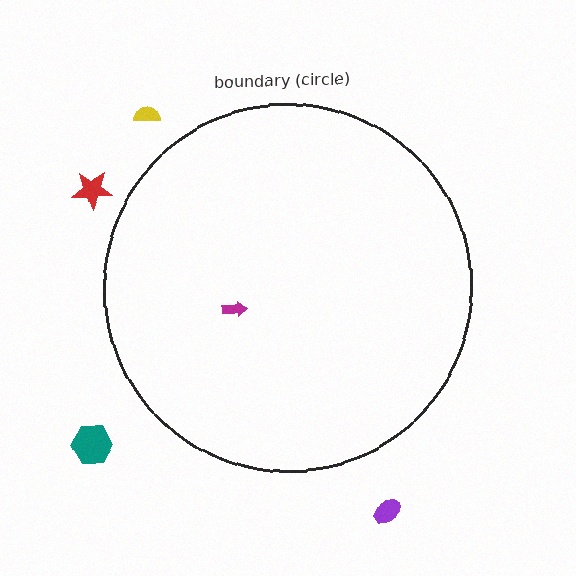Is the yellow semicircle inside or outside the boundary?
Outside.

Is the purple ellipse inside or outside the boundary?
Outside.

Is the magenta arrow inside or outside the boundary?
Inside.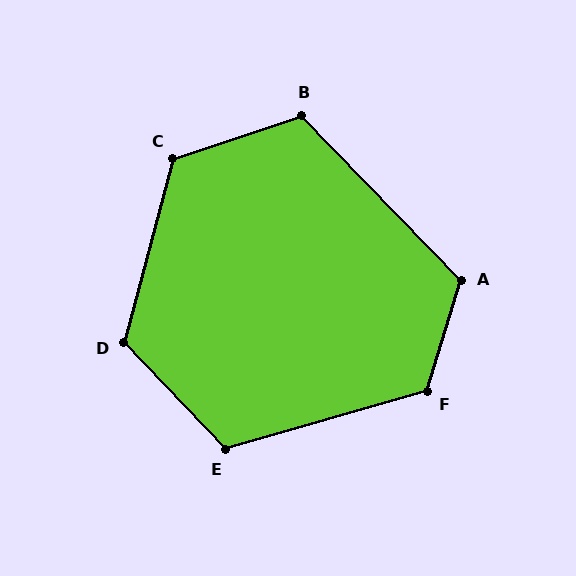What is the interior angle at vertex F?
Approximately 123 degrees (obtuse).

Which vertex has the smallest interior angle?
B, at approximately 115 degrees.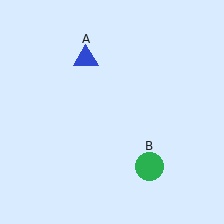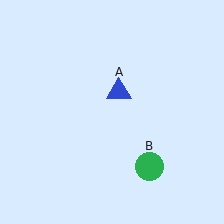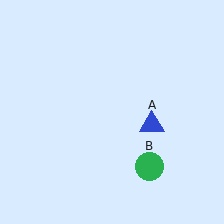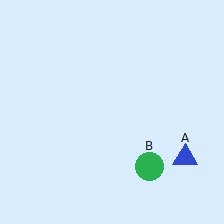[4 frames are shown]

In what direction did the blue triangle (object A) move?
The blue triangle (object A) moved down and to the right.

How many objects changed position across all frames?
1 object changed position: blue triangle (object A).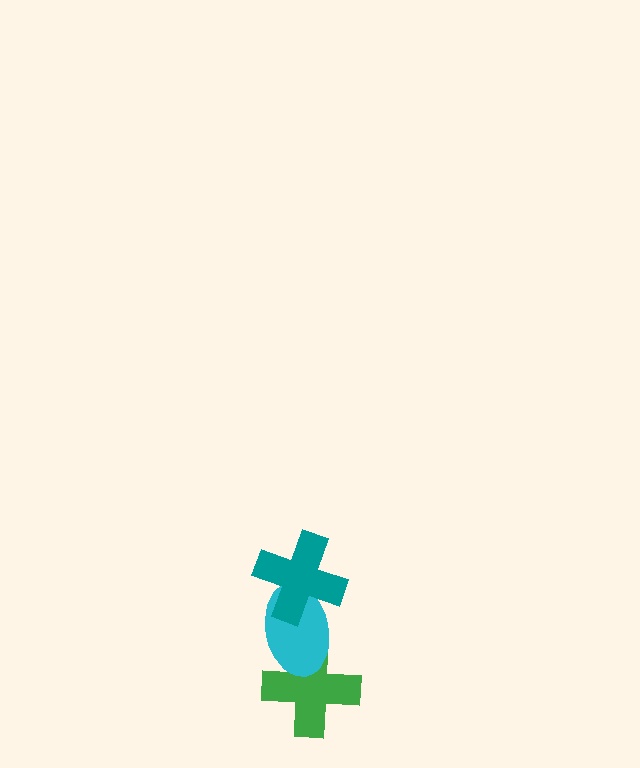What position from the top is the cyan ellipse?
The cyan ellipse is 2nd from the top.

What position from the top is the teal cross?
The teal cross is 1st from the top.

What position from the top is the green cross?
The green cross is 3rd from the top.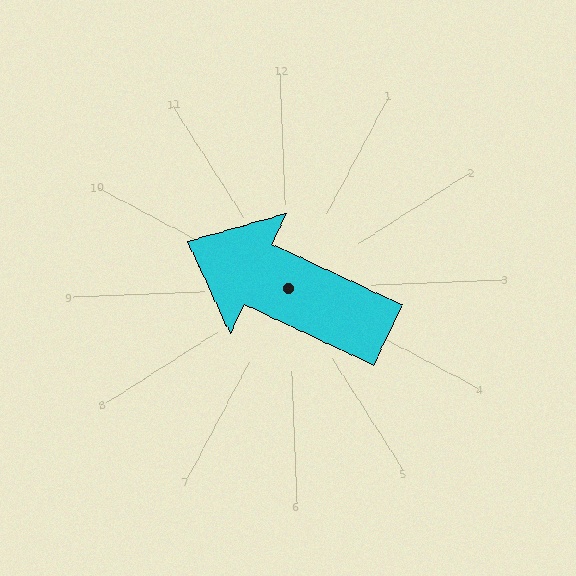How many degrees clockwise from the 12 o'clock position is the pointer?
Approximately 297 degrees.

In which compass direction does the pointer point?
Northwest.